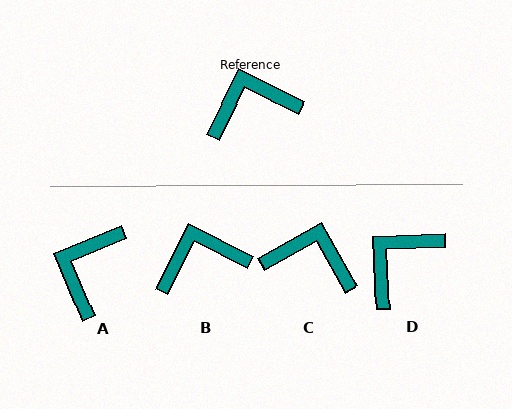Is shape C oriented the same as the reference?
No, it is off by about 34 degrees.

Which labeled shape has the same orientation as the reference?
B.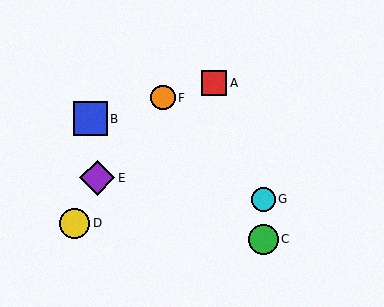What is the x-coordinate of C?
Object C is at x≈263.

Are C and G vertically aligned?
Yes, both are at x≈263.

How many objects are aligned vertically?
2 objects (C, G) are aligned vertically.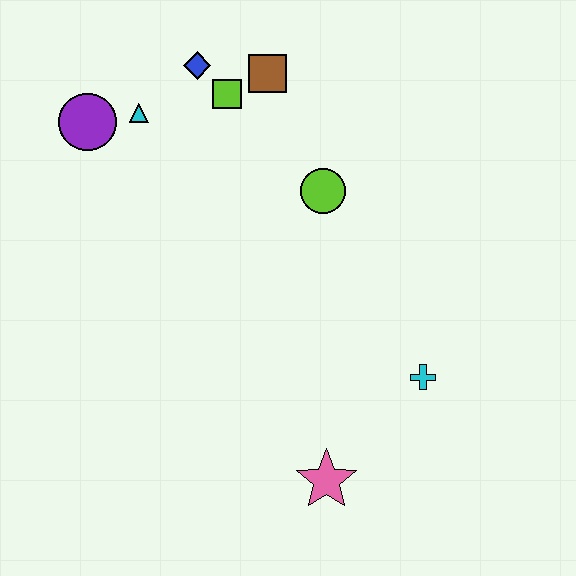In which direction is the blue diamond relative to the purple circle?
The blue diamond is to the right of the purple circle.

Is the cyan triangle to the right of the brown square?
No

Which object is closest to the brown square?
The lime square is closest to the brown square.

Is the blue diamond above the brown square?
Yes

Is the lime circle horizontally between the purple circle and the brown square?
No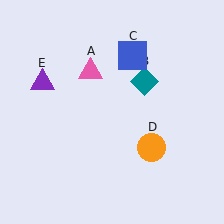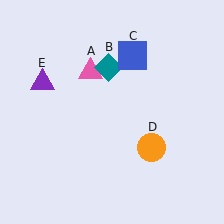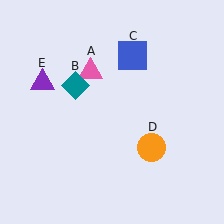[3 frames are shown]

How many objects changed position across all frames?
1 object changed position: teal diamond (object B).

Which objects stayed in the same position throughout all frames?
Pink triangle (object A) and blue square (object C) and orange circle (object D) and purple triangle (object E) remained stationary.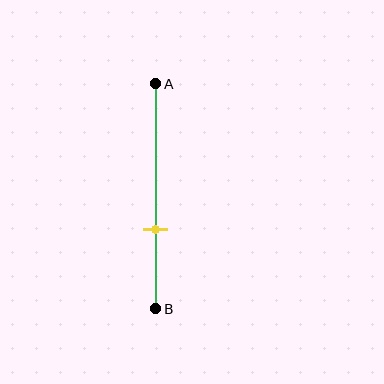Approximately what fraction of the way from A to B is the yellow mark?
The yellow mark is approximately 65% of the way from A to B.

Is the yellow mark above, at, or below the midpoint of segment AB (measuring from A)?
The yellow mark is below the midpoint of segment AB.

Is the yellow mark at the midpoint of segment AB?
No, the mark is at about 65% from A, not at the 50% midpoint.